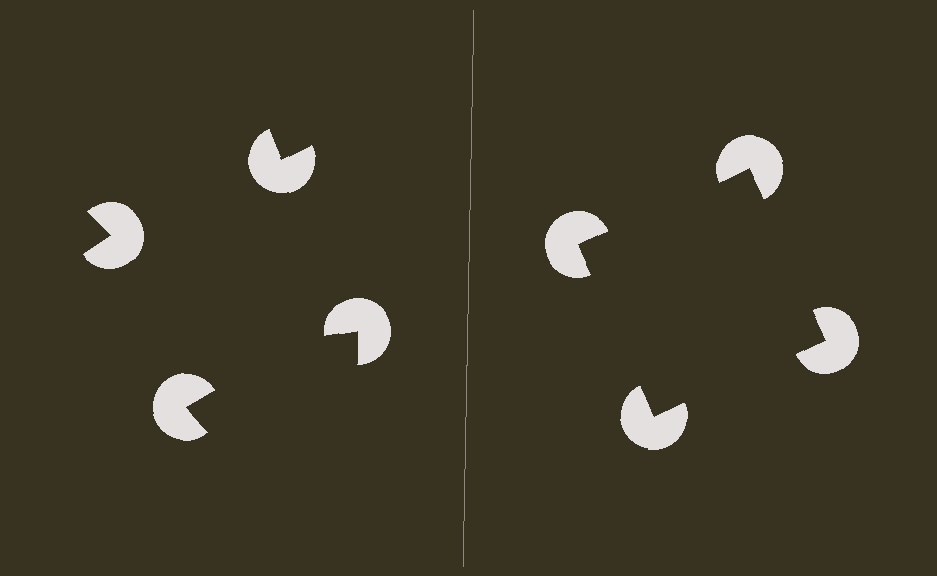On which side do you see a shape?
An illusory square appears on the right side. On the left side the wedge cuts are rotated, so no coherent shape forms.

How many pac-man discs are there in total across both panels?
8 — 4 on each side.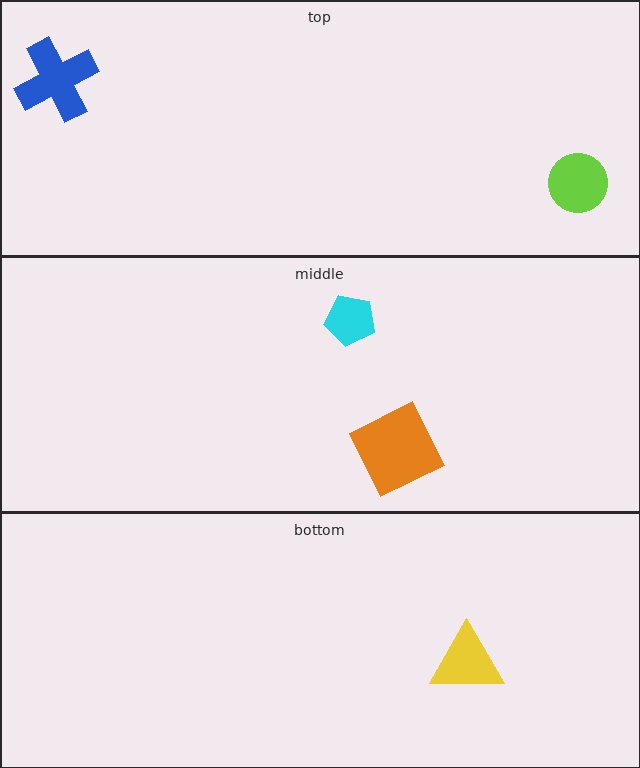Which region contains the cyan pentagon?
The middle region.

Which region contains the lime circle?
The top region.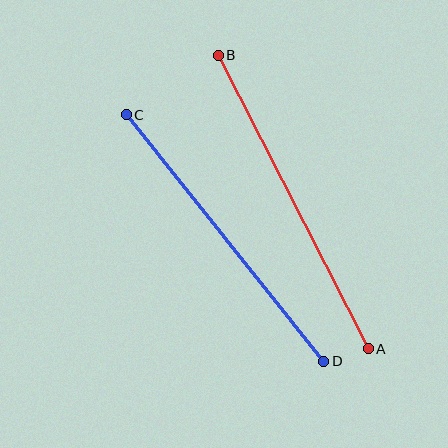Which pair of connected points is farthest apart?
Points A and B are farthest apart.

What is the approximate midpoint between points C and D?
The midpoint is at approximately (225, 238) pixels.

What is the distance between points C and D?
The distance is approximately 316 pixels.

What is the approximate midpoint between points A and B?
The midpoint is at approximately (293, 202) pixels.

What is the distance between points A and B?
The distance is approximately 330 pixels.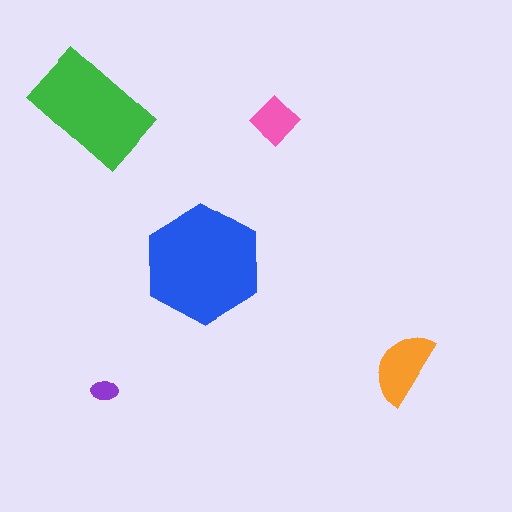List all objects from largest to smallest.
The blue hexagon, the green rectangle, the orange semicircle, the pink diamond, the purple ellipse.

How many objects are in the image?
There are 5 objects in the image.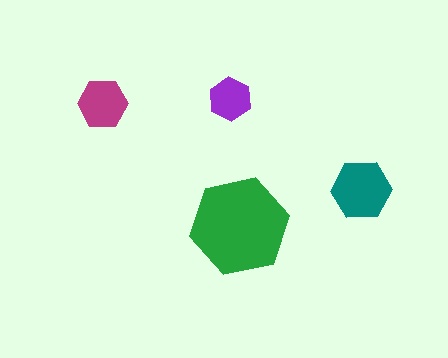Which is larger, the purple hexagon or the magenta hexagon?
The magenta one.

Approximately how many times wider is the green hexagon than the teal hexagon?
About 1.5 times wider.